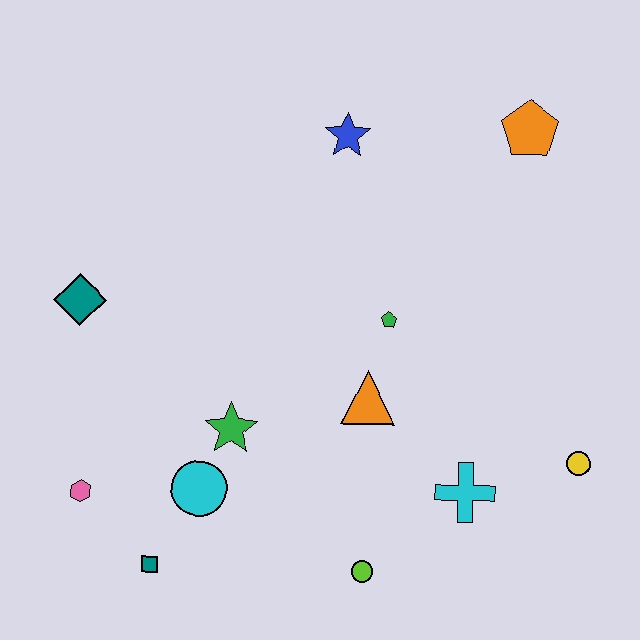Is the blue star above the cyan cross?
Yes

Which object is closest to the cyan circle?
The green star is closest to the cyan circle.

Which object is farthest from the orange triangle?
The orange pentagon is farthest from the orange triangle.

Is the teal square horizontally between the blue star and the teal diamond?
Yes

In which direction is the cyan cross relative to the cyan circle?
The cyan cross is to the right of the cyan circle.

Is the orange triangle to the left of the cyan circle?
No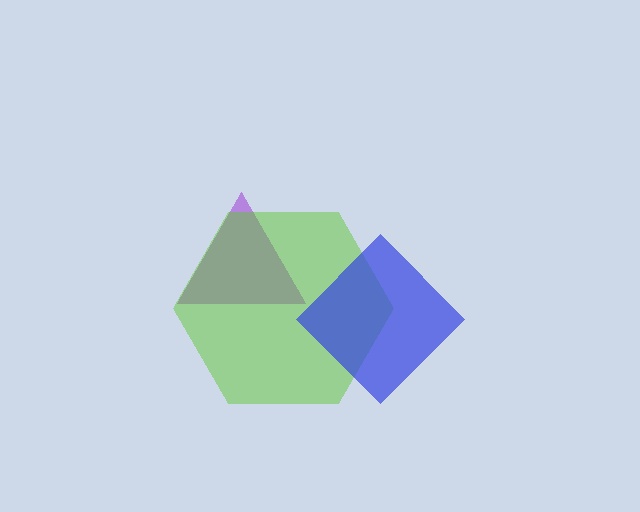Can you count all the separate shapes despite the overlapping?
Yes, there are 3 separate shapes.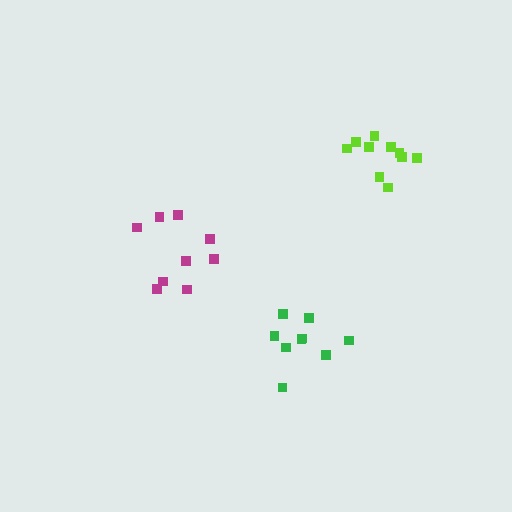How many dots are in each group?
Group 1: 10 dots, Group 2: 9 dots, Group 3: 9 dots (28 total).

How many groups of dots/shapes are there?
There are 3 groups.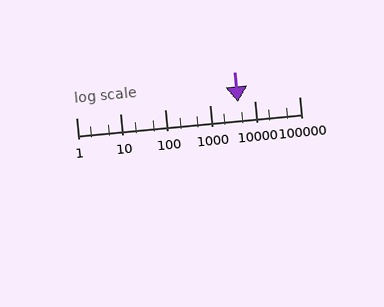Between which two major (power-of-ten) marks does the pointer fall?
The pointer is between 1000 and 10000.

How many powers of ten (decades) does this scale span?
The scale spans 5 decades, from 1 to 100000.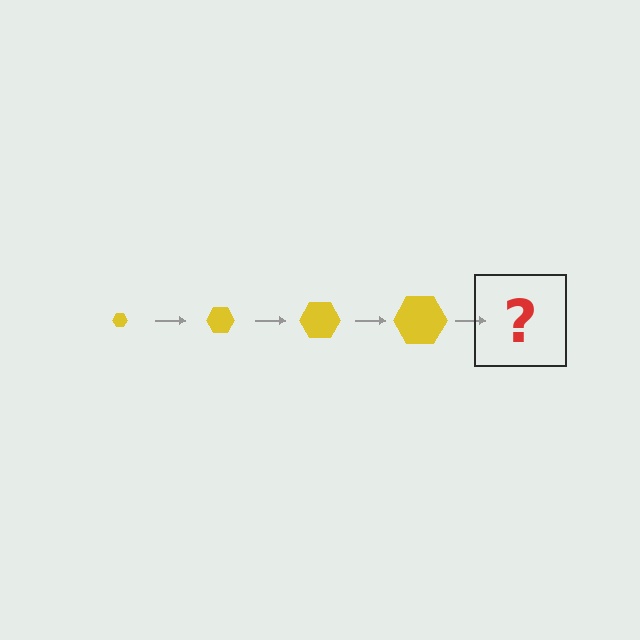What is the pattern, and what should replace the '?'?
The pattern is that the hexagon gets progressively larger each step. The '?' should be a yellow hexagon, larger than the previous one.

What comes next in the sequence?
The next element should be a yellow hexagon, larger than the previous one.